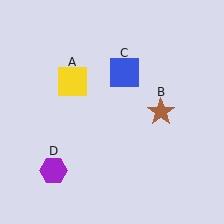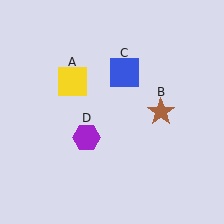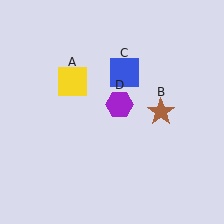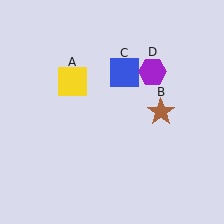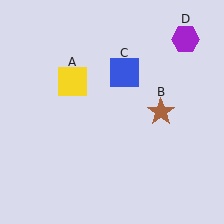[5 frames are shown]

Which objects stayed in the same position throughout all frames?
Yellow square (object A) and brown star (object B) and blue square (object C) remained stationary.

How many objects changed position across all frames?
1 object changed position: purple hexagon (object D).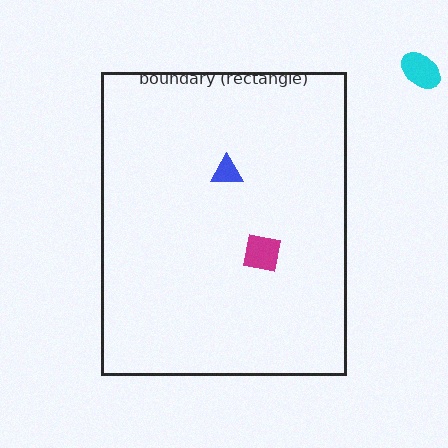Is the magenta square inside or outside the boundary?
Inside.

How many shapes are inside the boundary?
2 inside, 1 outside.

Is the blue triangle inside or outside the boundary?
Inside.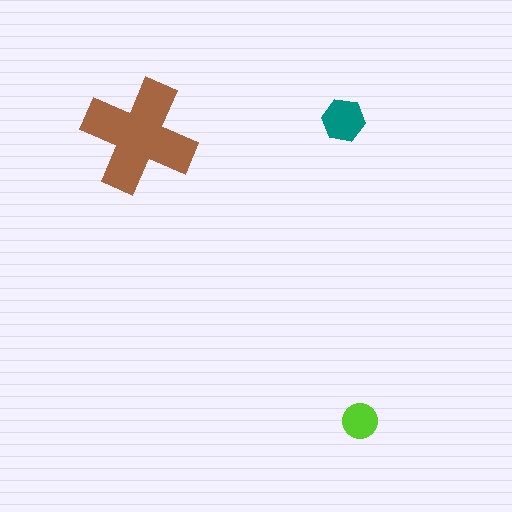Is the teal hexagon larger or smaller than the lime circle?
Larger.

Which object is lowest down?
The lime circle is bottommost.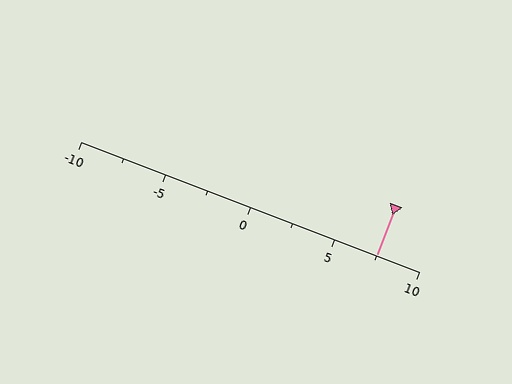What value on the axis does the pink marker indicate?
The marker indicates approximately 7.5.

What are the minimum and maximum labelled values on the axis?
The axis runs from -10 to 10.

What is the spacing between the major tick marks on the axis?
The major ticks are spaced 5 apart.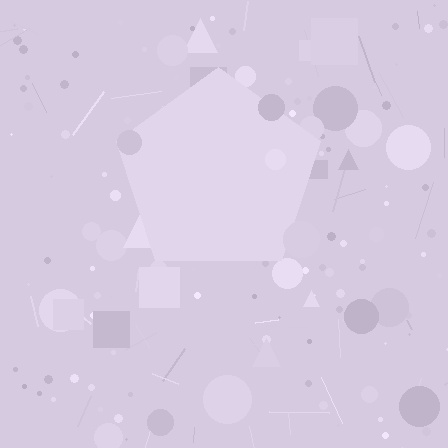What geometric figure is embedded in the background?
A pentagon is embedded in the background.